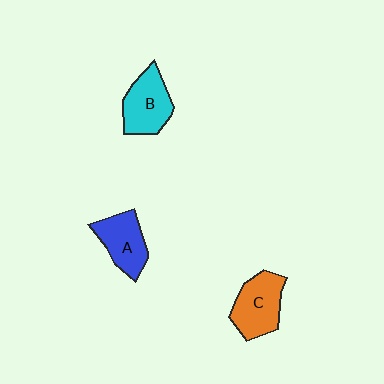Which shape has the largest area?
Shape C (orange).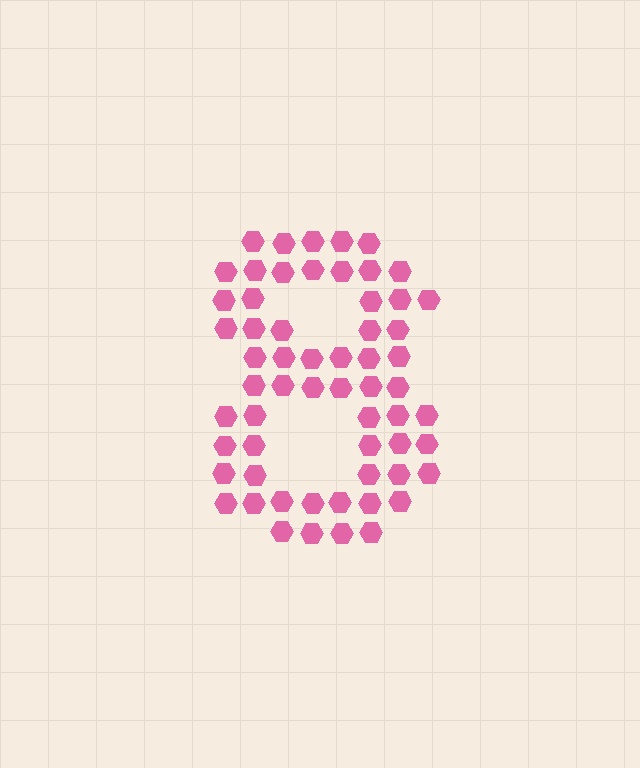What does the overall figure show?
The overall figure shows the digit 8.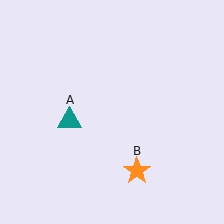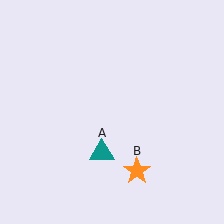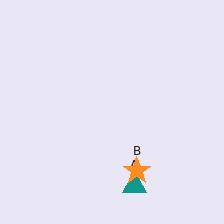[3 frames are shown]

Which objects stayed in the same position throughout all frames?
Orange star (object B) remained stationary.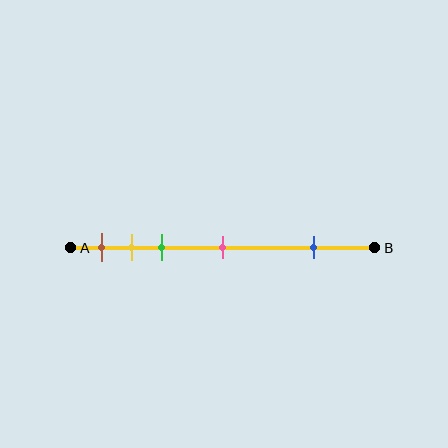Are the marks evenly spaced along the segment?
No, the marks are not evenly spaced.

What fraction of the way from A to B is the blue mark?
The blue mark is approximately 80% (0.8) of the way from A to B.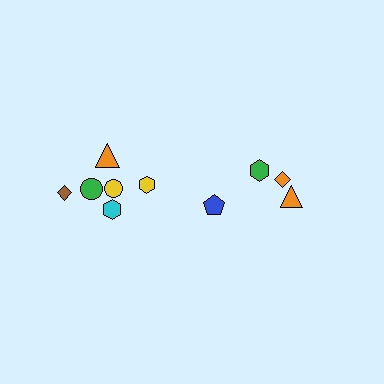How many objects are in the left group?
There are 6 objects.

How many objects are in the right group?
There are 4 objects.